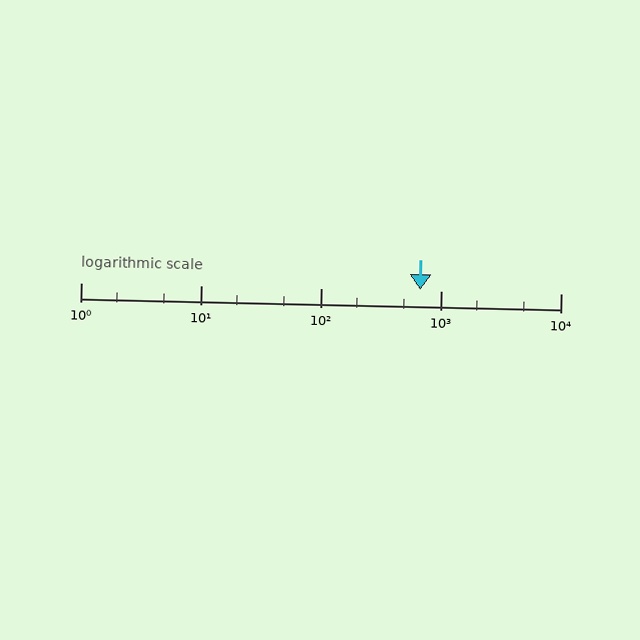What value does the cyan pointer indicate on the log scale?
The pointer indicates approximately 670.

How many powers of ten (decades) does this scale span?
The scale spans 4 decades, from 1 to 10000.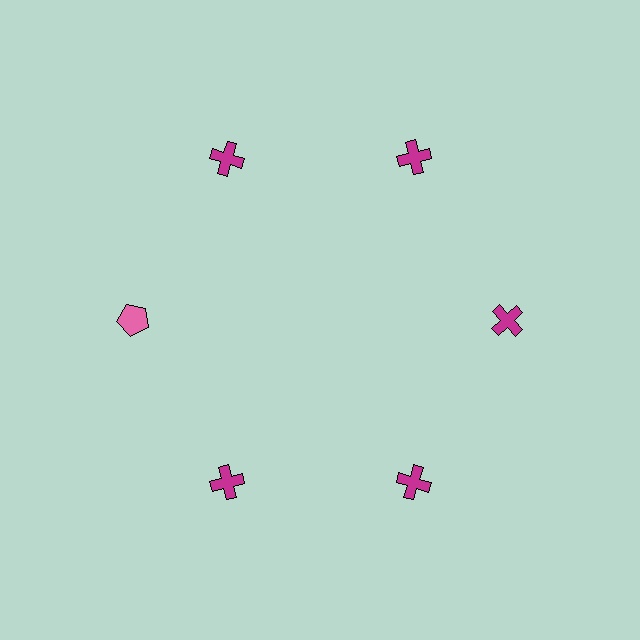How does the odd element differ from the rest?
It differs in both color (pink instead of magenta) and shape (pentagon instead of cross).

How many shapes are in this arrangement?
There are 6 shapes arranged in a ring pattern.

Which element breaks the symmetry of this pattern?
The pink pentagon at roughly the 9 o'clock position breaks the symmetry. All other shapes are magenta crosses.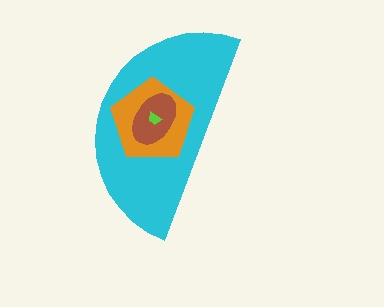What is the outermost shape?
The cyan semicircle.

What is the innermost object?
The lime trapezoid.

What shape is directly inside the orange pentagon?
The brown ellipse.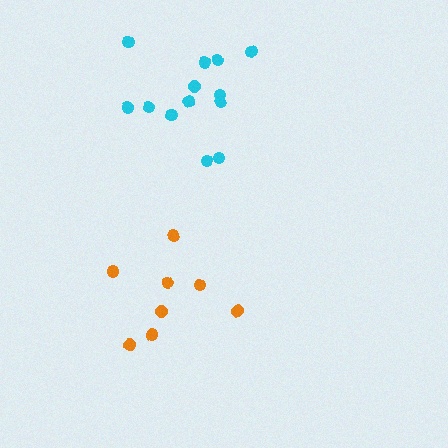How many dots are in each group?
Group 1: 13 dots, Group 2: 8 dots (21 total).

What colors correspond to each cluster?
The clusters are colored: cyan, orange.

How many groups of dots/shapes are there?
There are 2 groups.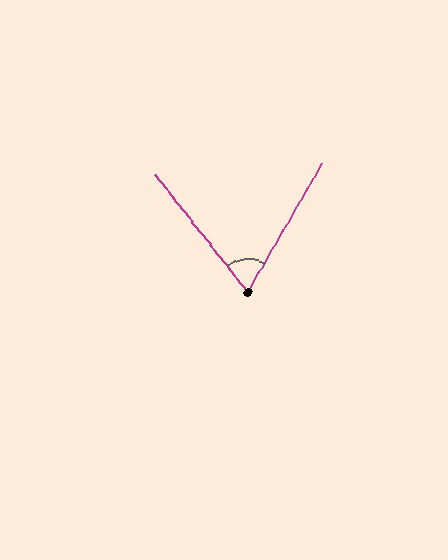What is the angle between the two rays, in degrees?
Approximately 68 degrees.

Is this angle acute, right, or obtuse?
It is acute.